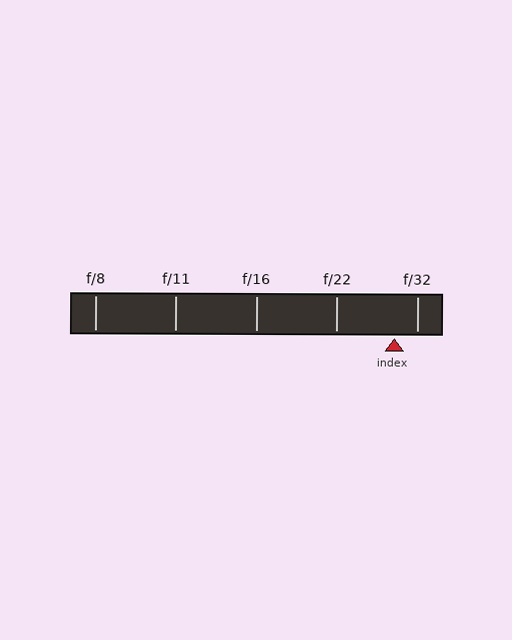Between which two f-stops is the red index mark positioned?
The index mark is between f/22 and f/32.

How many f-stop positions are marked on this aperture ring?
There are 5 f-stop positions marked.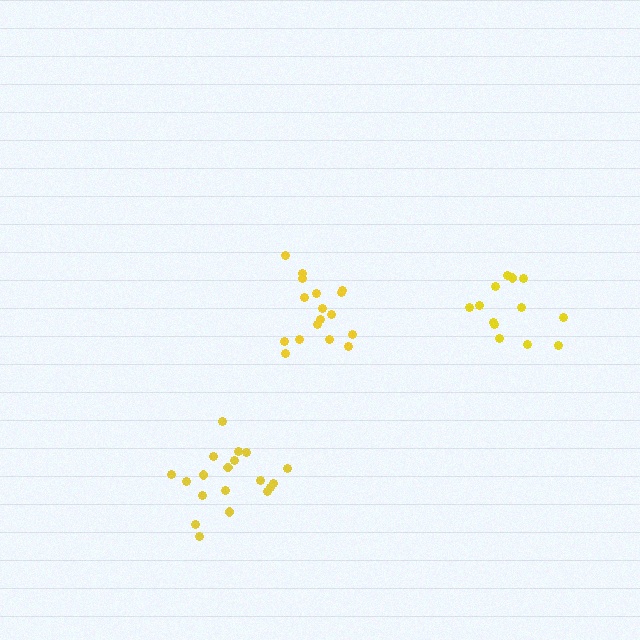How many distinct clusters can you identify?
There are 3 distinct clusters.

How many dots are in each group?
Group 1: 19 dots, Group 2: 17 dots, Group 3: 13 dots (49 total).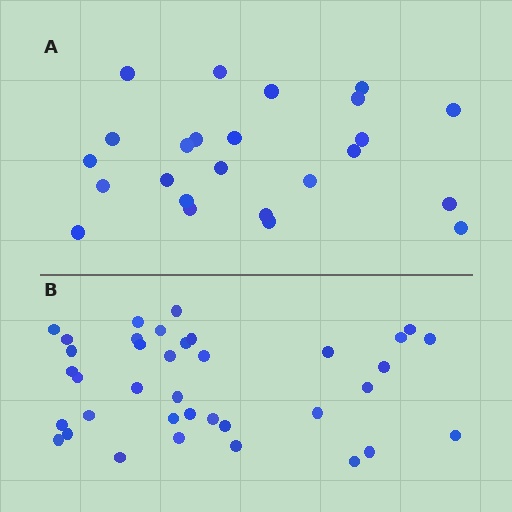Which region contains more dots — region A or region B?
Region B (the bottom region) has more dots.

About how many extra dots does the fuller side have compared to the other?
Region B has approximately 15 more dots than region A.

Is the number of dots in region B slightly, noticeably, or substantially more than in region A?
Region B has substantially more. The ratio is roughly 1.5 to 1.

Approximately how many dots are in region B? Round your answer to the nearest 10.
About 40 dots. (The exact count is 37, which rounds to 40.)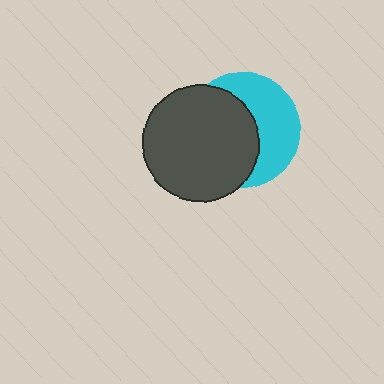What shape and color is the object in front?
The object in front is a dark gray circle.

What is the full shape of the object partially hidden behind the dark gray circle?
The partially hidden object is a cyan circle.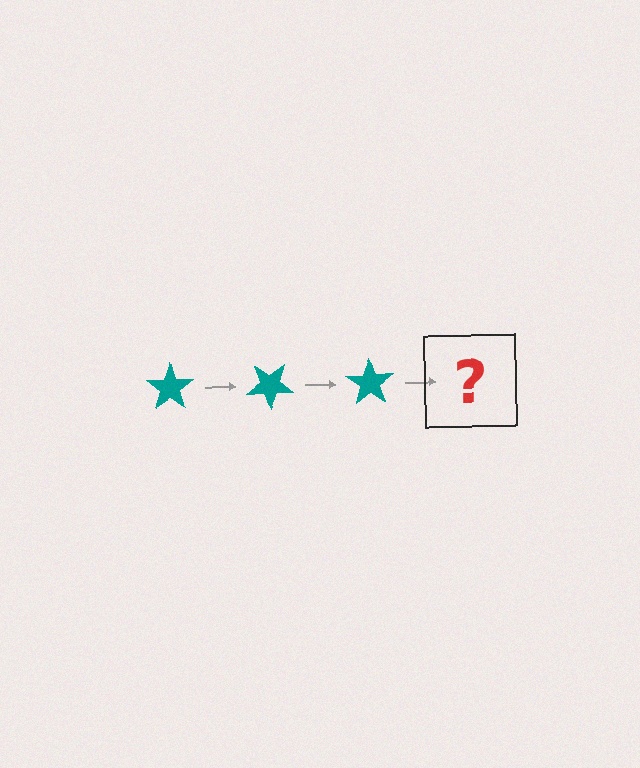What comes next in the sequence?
The next element should be a teal star rotated 105 degrees.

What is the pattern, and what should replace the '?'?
The pattern is that the star rotates 35 degrees each step. The '?' should be a teal star rotated 105 degrees.